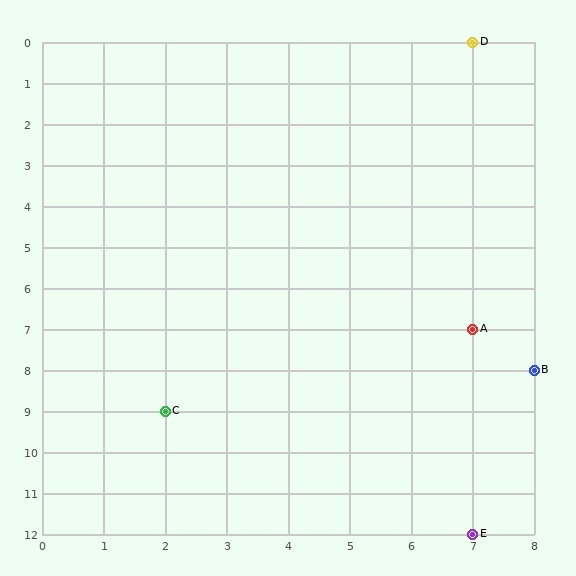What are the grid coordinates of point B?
Point B is at grid coordinates (8, 8).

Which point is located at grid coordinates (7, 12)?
Point E is at (7, 12).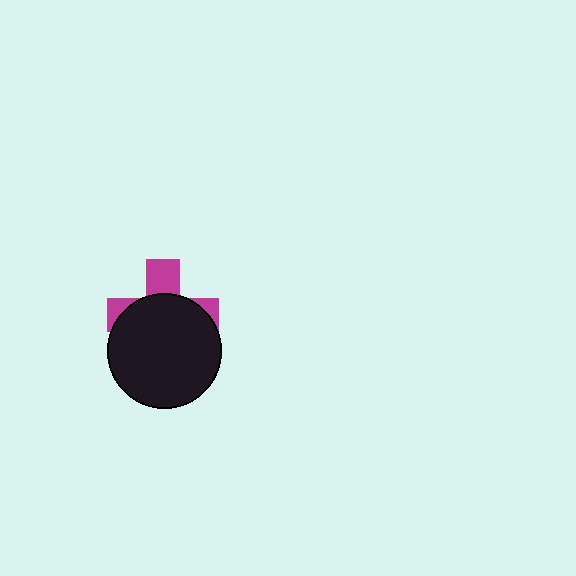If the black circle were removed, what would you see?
You would see the complete magenta cross.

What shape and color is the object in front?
The object in front is a black circle.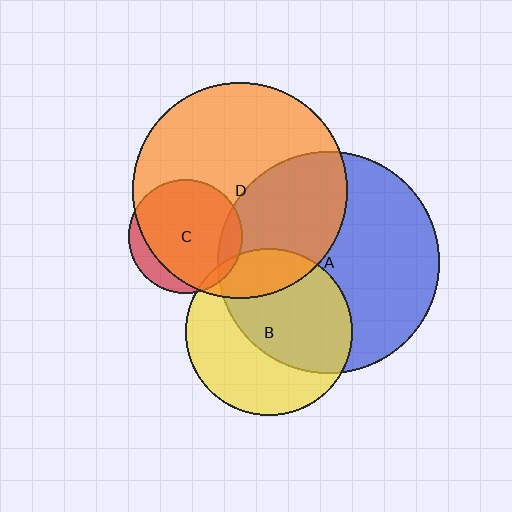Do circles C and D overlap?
Yes.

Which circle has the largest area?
Circle A (blue).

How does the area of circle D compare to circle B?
Approximately 1.7 times.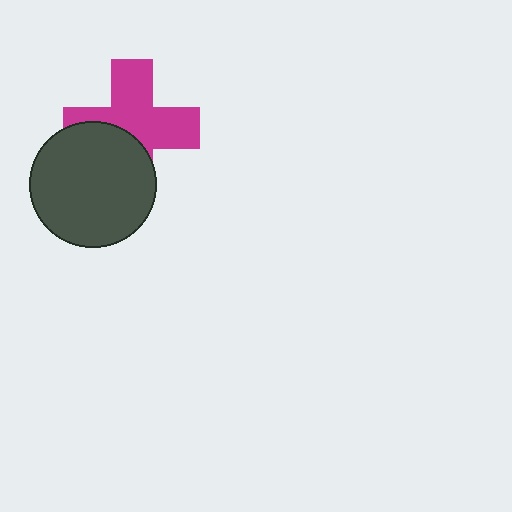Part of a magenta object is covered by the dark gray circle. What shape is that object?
It is a cross.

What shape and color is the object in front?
The object in front is a dark gray circle.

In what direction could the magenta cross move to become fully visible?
The magenta cross could move up. That would shift it out from behind the dark gray circle entirely.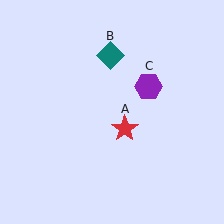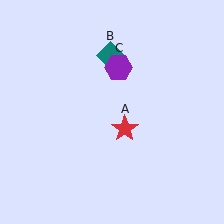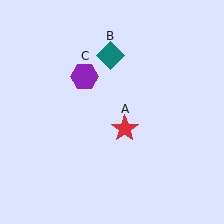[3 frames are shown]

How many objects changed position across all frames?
1 object changed position: purple hexagon (object C).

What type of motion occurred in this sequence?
The purple hexagon (object C) rotated counterclockwise around the center of the scene.